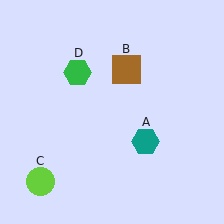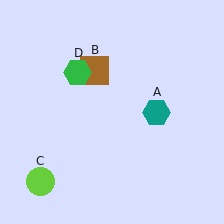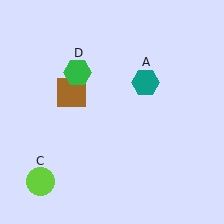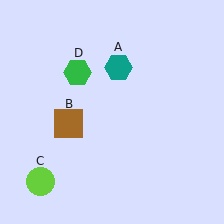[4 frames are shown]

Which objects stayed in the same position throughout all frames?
Lime circle (object C) and green hexagon (object D) remained stationary.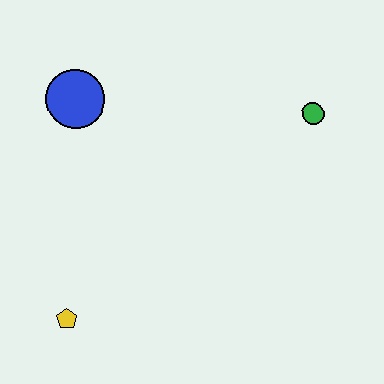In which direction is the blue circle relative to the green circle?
The blue circle is to the left of the green circle.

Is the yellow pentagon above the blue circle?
No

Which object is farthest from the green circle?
The yellow pentagon is farthest from the green circle.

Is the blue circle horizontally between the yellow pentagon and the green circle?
Yes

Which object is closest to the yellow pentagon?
The blue circle is closest to the yellow pentagon.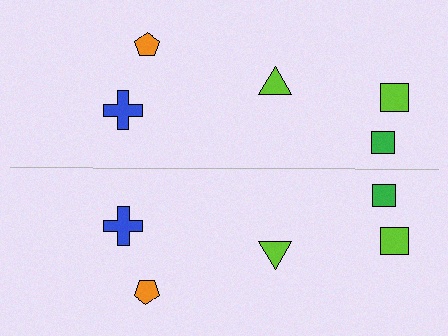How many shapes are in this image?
There are 10 shapes in this image.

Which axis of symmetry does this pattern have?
The pattern has a horizontal axis of symmetry running through the center of the image.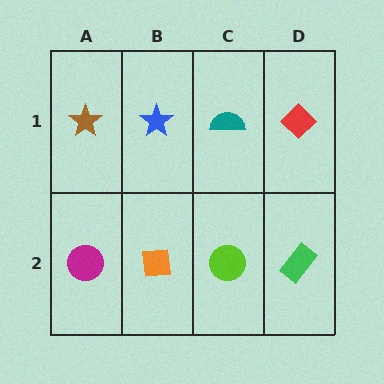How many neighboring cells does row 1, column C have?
3.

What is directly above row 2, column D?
A red diamond.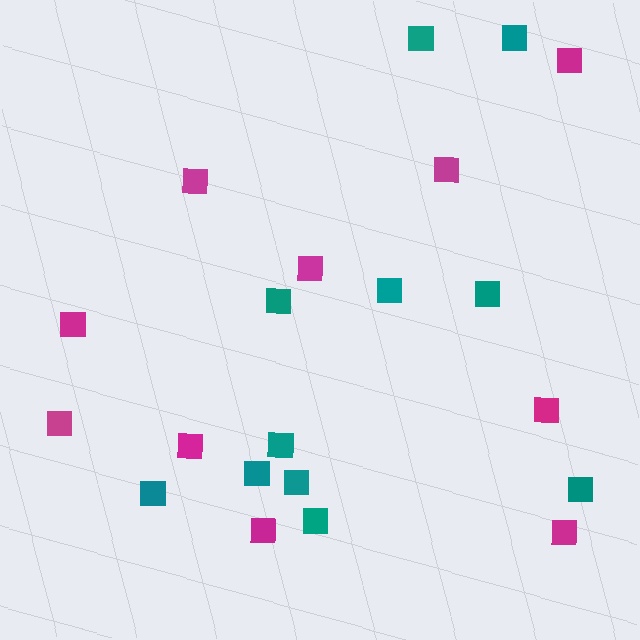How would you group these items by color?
There are 2 groups: one group of magenta squares (10) and one group of teal squares (11).